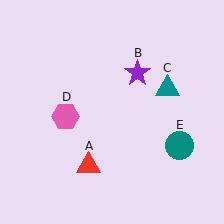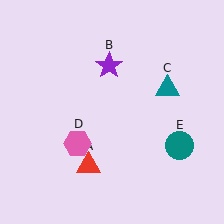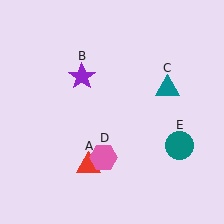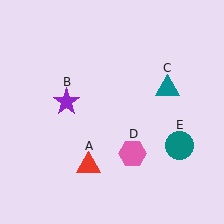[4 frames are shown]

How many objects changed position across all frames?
2 objects changed position: purple star (object B), pink hexagon (object D).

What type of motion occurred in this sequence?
The purple star (object B), pink hexagon (object D) rotated counterclockwise around the center of the scene.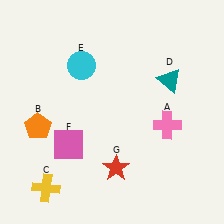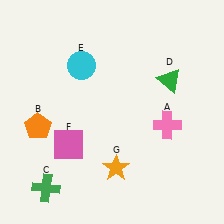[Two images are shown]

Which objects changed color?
C changed from yellow to green. D changed from teal to green. G changed from red to orange.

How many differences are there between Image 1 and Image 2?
There are 3 differences between the two images.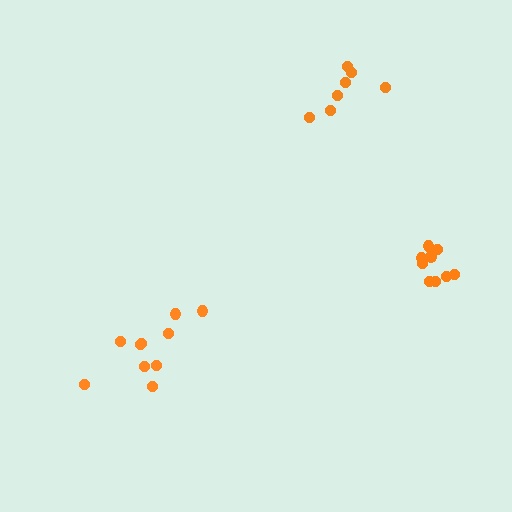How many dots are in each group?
Group 1: 9 dots, Group 2: 10 dots, Group 3: 7 dots (26 total).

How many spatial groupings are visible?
There are 3 spatial groupings.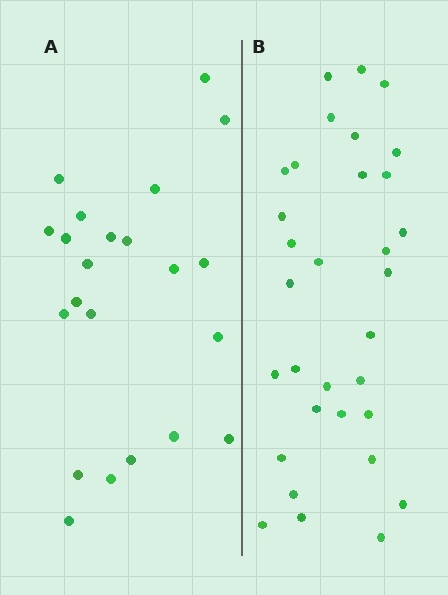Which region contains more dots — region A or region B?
Region B (the right region) has more dots.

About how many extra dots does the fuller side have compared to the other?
Region B has roughly 10 or so more dots than region A.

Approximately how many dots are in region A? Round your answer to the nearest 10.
About 20 dots. (The exact count is 22, which rounds to 20.)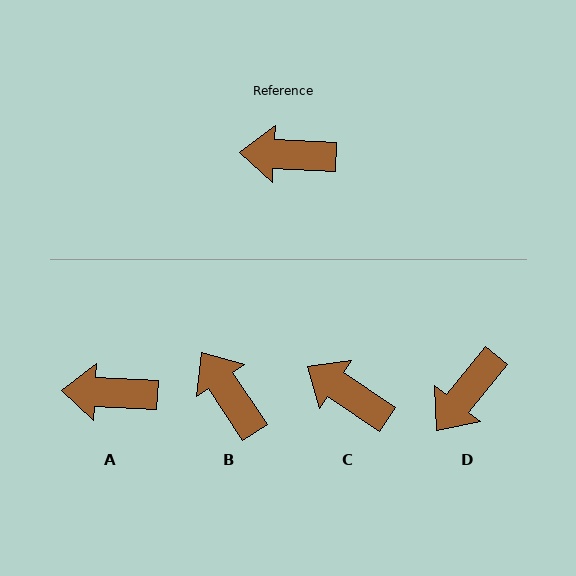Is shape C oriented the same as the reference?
No, it is off by about 30 degrees.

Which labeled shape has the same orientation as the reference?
A.